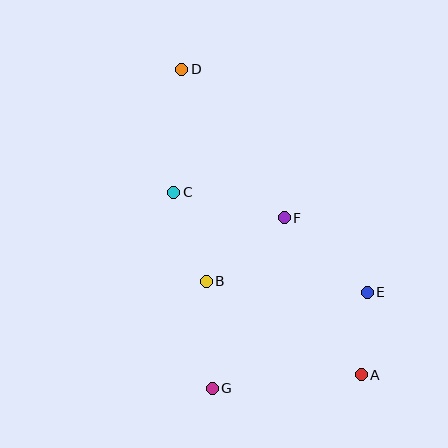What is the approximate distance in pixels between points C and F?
The distance between C and F is approximately 113 pixels.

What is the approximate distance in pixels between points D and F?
The distance between D and F is approximately 181 pixels.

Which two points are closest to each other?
Points A and E are closest to each other.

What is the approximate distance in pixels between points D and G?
The distance between D and G is approximately 321 pixels.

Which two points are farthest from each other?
Points A and D are farthest from each other.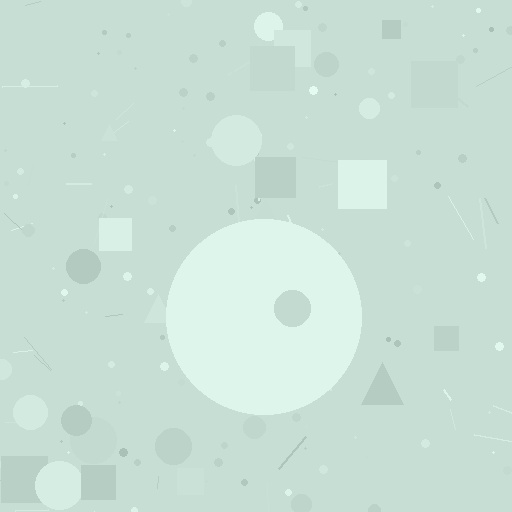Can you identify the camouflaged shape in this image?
The camouflaged shape is a circle.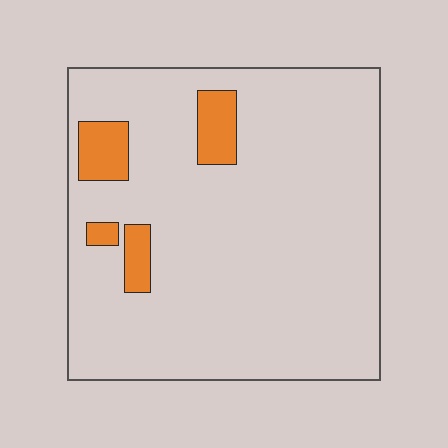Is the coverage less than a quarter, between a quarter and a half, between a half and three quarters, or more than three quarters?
Less than a quarter.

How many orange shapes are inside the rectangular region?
4.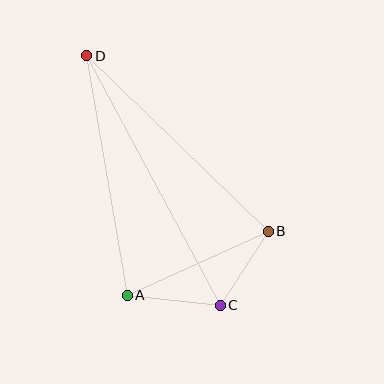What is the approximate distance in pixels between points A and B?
The distance between A and B is approximately 155 pixels.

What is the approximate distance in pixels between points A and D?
The distance between A and D is approximately 243 pixels.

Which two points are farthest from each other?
Points C and D are farthest from each other.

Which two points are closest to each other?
Points B and C are closest to each other.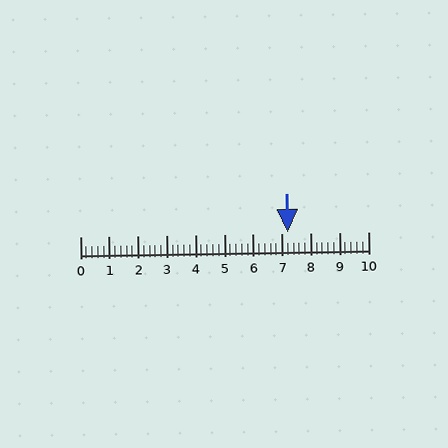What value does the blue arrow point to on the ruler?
The blue arrow points to approximately 7.2.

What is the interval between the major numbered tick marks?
The major tick marks are spaced 1 units apart.